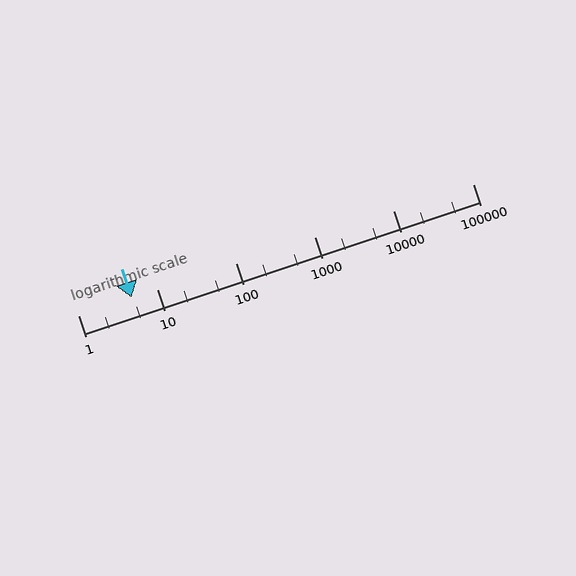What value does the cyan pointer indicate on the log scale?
The pointer indicates approximately 4.8.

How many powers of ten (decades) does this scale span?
The scale spans 5 decades, from 1 to 100000.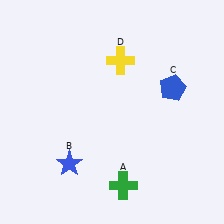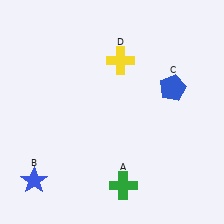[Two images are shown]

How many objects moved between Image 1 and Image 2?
1 object moved between the two images.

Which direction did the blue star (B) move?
The blue star (B) moved left.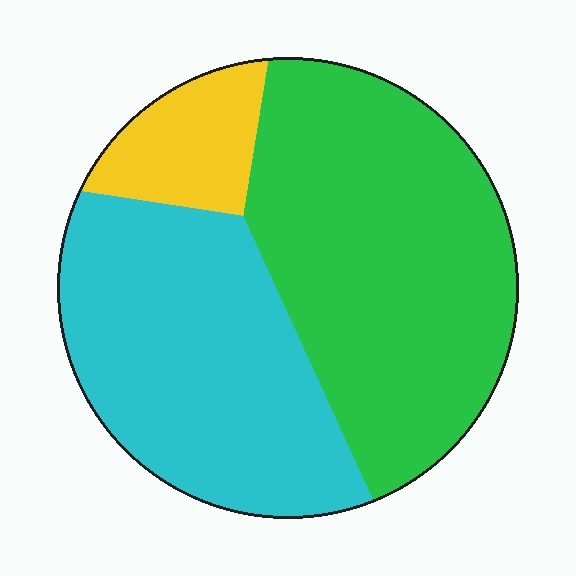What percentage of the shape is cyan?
Cyan covers about 40% of the shape.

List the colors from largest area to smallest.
From largest to smallest: green, cyan, yellow.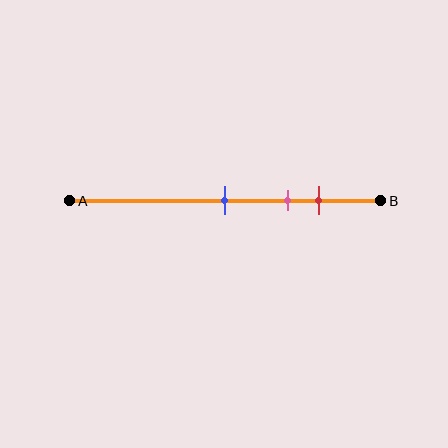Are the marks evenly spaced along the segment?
Yes, the marks are approximately evenly spaced.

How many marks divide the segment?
There are 3 marks dividing the segment.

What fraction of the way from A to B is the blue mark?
The blue mark is approximately 50% (0.5) of the way from A to B.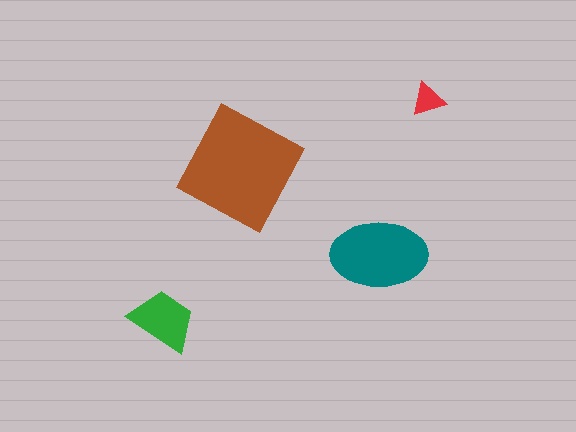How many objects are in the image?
There are 4 objects in the image.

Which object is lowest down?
The green trapezoid is bottommost.